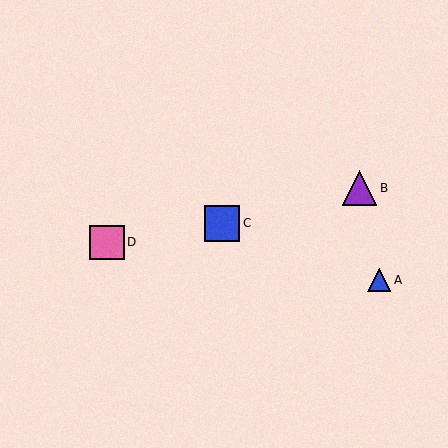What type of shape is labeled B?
Shape B is a purple triangle.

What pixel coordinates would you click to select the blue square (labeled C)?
Click at (222, 223) to select the blue square C.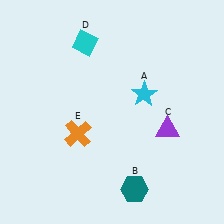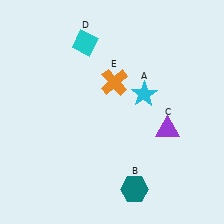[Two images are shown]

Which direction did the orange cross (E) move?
The orange cross (E) moved up.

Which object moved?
The orange cross (E) moved up.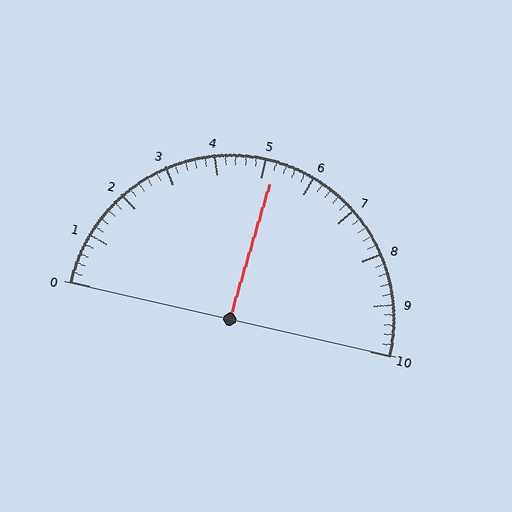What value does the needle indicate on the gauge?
The needle indicates approximately 5.2.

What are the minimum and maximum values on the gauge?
The gauge ranges from 0 to 10.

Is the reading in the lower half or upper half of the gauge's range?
The reading is in the upper half of the range (0 to 10).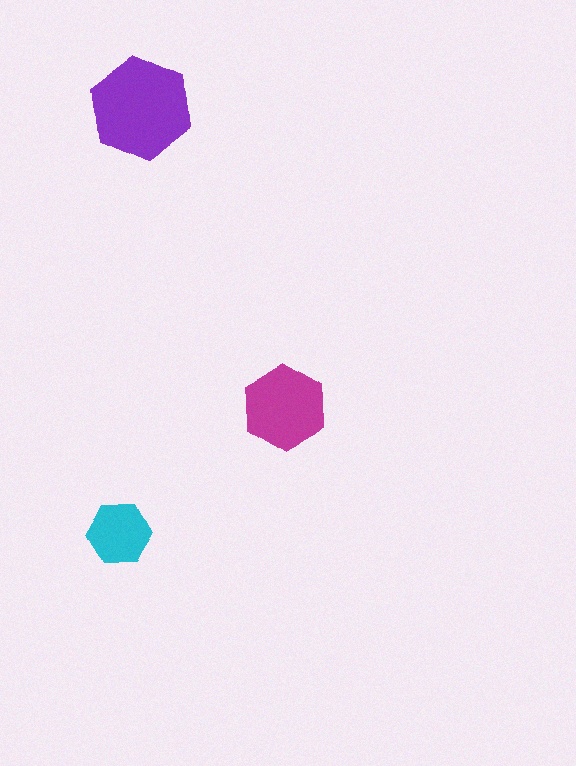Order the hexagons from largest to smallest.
the purple one, the magenta one, the cyan one.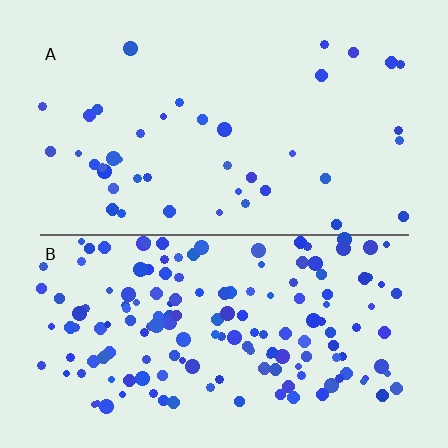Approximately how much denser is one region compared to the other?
Approximately 4.0× — region B over region A.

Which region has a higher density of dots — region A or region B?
B (the bottom).